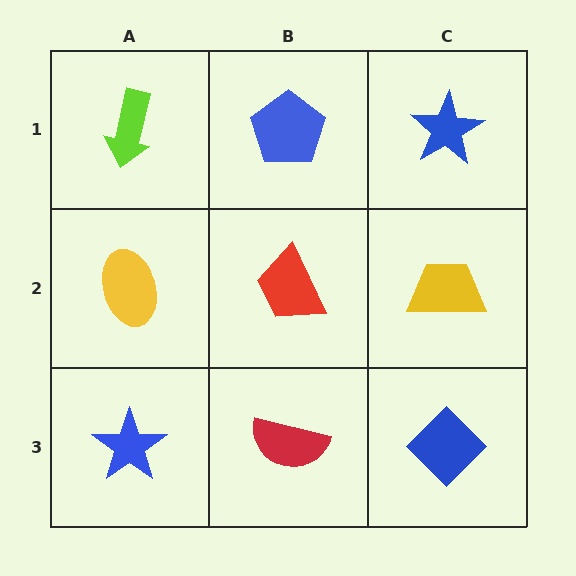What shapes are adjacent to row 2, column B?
A blue pentagon (row 1, column B), a red semicircle (row 3, column B), a yellow ellipse (row 2, column A), a yellow trapezoid (row 2, column C).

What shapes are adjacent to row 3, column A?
A yellow ellipse (row 2, column A), a red semicircle (row 3, column B).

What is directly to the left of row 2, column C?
A red trapezoid.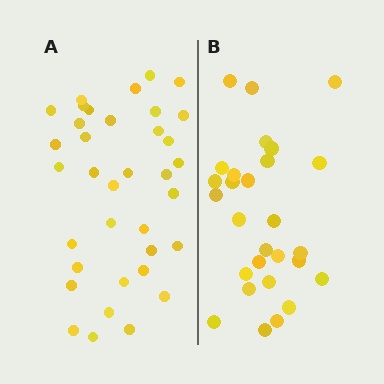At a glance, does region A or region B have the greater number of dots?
Region A (the left region) has more dots.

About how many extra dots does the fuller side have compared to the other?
Region A has roughly 8 or so more dots than region B.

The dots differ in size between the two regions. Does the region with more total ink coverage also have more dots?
No. Region B has more total ink coverage because its dots are larger, but region A actually contains more individual dots. Total area can be misleading — the number of items is what matters here.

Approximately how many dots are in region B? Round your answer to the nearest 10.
About 30 dots. (The exact count is 28, which rounds to 30.)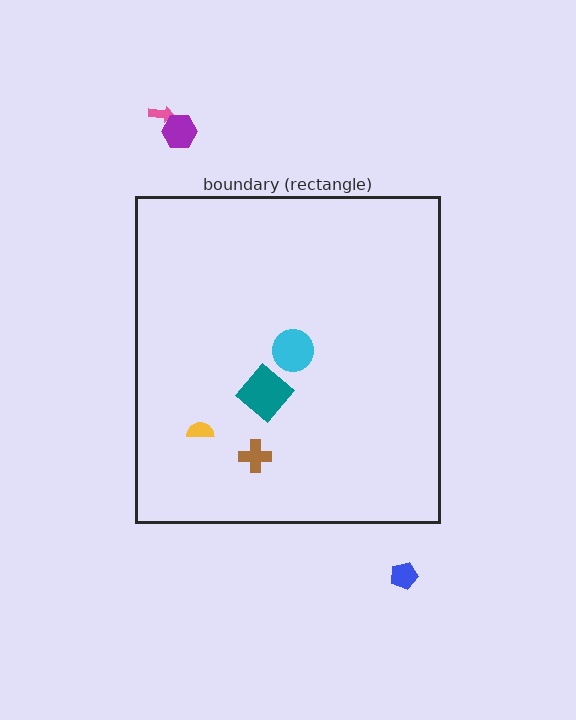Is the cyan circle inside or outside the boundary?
Inside.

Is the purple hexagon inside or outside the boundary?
Outside.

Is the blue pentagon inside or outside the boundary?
Outside.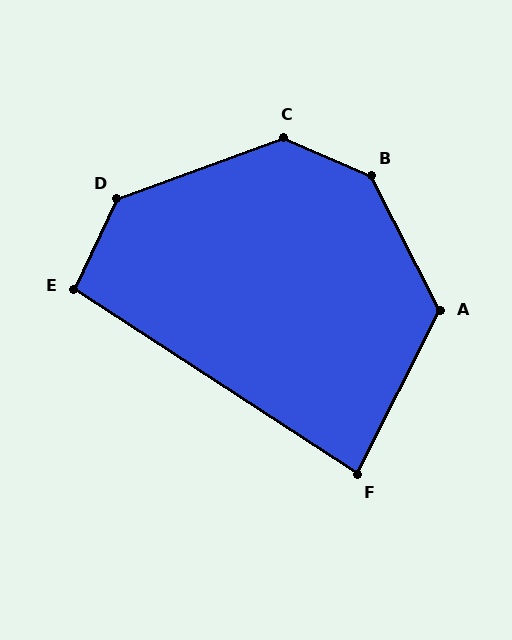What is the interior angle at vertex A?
Approximately 126 degrees (obtuse).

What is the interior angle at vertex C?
Approximately 136 degrees (obtuse).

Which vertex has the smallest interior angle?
F, at approximately 84 degrees.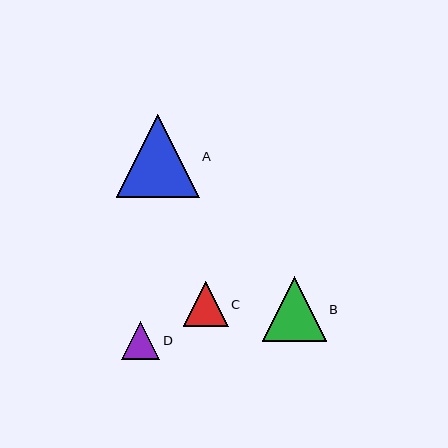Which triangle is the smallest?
Triangle D is the smallest with a size of approximately 38 pixels.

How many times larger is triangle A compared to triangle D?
Triangle A is approximately 2.2 times the size of triangle D.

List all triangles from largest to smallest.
From largest to smallest: A, B, C, D.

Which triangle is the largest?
Triangle A is the largest with a size of approximately 83 pixels.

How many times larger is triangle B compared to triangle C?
Triangle B is approximately 1.4 times the size of triangle C.